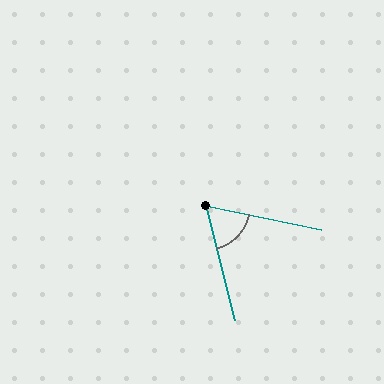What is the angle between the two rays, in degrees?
Approximately 64 degrees.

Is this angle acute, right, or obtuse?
It is acute.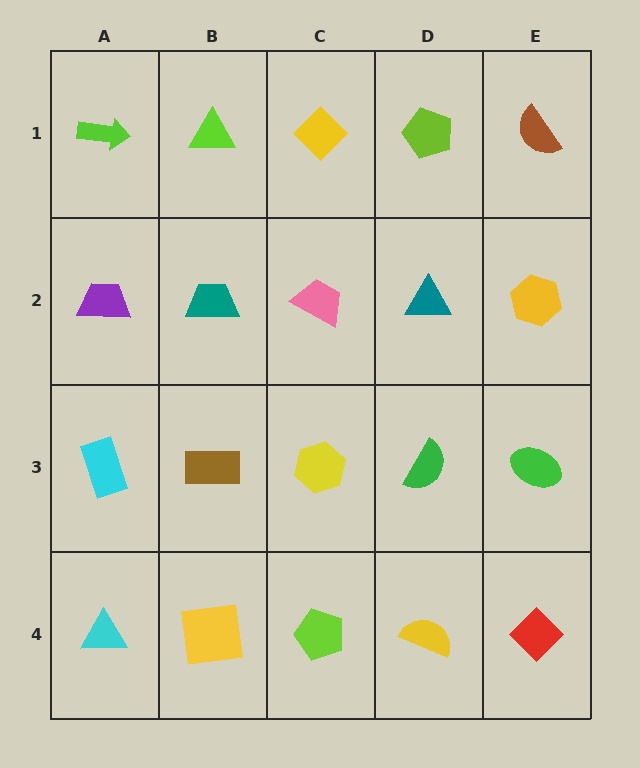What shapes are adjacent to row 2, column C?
A yellow diamond (row 1, column C), a yellow hexagon (row 3, column C), a teal trapezoid (row 2, column B), a teal triangle (row 2, column D).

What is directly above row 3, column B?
A teal trapezoid.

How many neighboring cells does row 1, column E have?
2.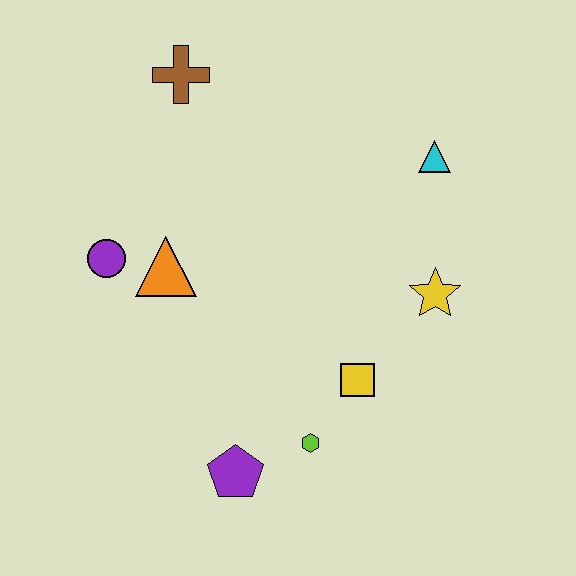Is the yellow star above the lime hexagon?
Yes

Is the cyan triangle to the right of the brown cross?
Yes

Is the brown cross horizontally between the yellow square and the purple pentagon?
No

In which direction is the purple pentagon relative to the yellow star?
The purple pentagon is to the left of the yellow star.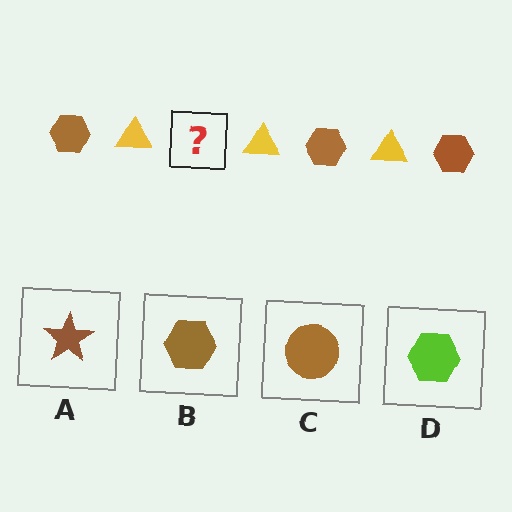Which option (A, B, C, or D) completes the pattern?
B.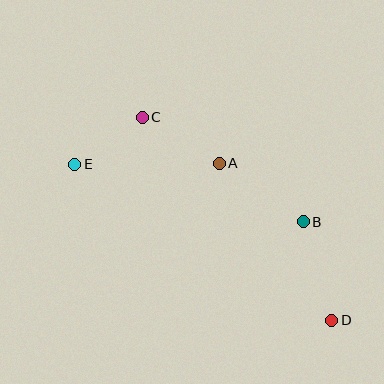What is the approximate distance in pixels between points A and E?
The distance between A and E is approximately 145 pixels.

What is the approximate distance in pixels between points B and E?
The distance between B and E is approximately 236 pixels.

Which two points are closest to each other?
Points C and E are closest to each other.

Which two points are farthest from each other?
Points D and E are farthest from each other.